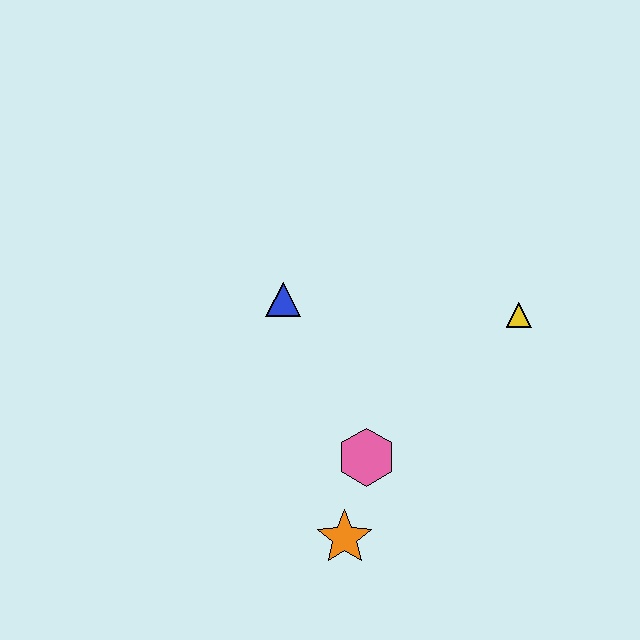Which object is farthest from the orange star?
The yellow triangle is farthest from the orange star.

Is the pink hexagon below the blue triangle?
Yes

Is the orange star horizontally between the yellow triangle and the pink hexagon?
No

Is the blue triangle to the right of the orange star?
No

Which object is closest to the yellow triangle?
The pink hexagon is closest to the yellow triangle.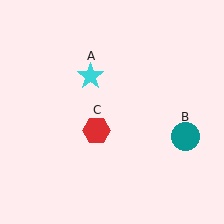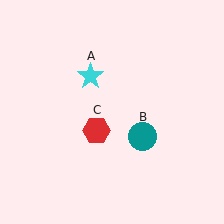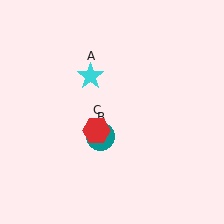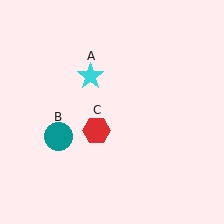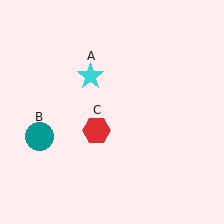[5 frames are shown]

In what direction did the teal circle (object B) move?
The teal circle (object B) moved left.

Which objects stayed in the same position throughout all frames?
Cyan star (object A) and red hexagon (object C) remained stationary.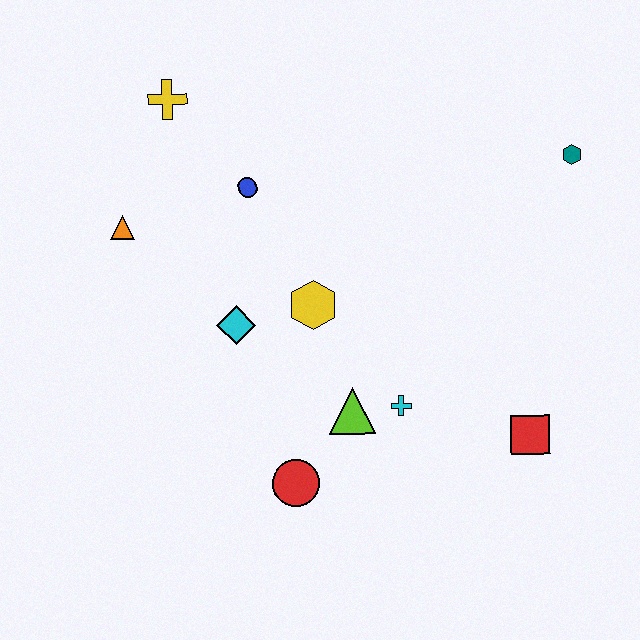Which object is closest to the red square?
The cyan cross is closest to the red square.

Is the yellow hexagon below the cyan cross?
No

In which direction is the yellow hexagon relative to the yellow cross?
The yellow hexagon is below the yellow cross.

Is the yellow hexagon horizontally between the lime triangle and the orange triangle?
Yes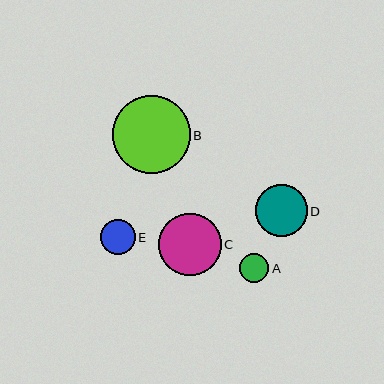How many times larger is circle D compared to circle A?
Circle D is approximately 1.8 times the size of circle A.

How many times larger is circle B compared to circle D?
Circle B is approximately 1.5 times the size of circle D.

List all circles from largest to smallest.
From largest to smallest: B, C, D, E, A.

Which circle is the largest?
Circle B is the largest with a size of approximately 78 pixels.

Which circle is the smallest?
Circle A is the smallest with a size of approximately 29 pixels.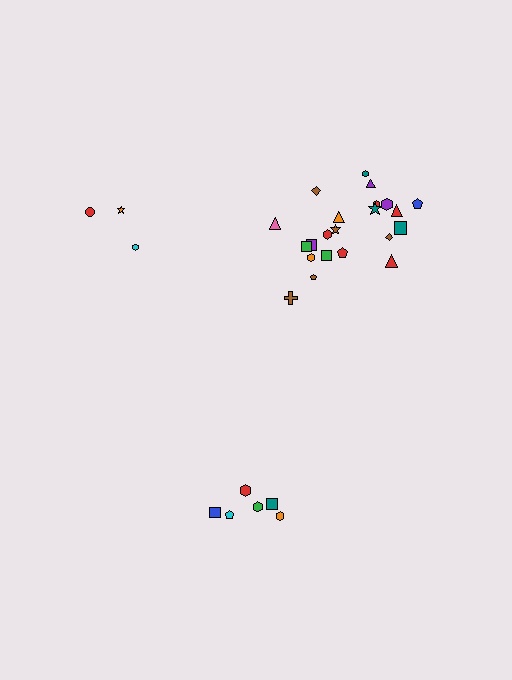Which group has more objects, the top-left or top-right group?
The top-right group.